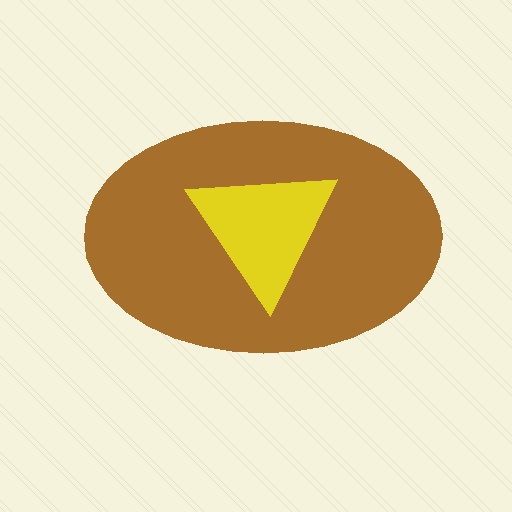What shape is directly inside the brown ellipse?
The yellow triangle.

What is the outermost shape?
The brown ellipse.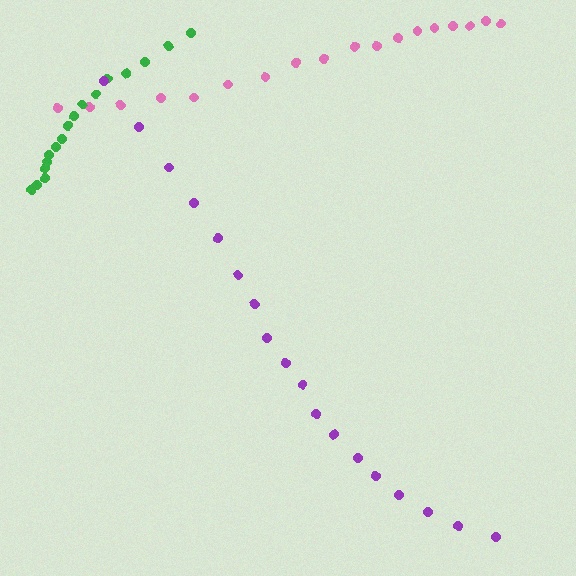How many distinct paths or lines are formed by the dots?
There are 3 distinct paths.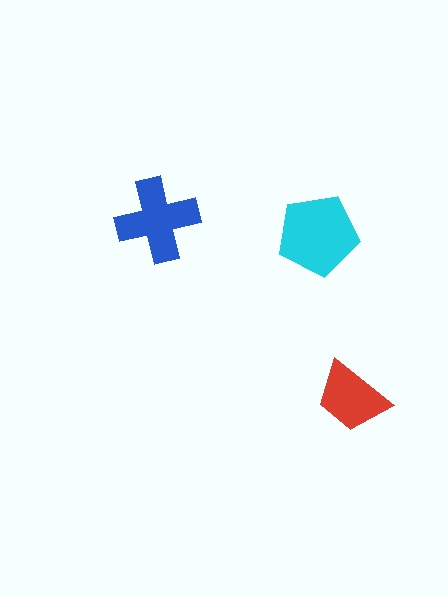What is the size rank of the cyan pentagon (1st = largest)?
1st.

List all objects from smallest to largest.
The red trapezoid, the blue cross, the cyan pentagon.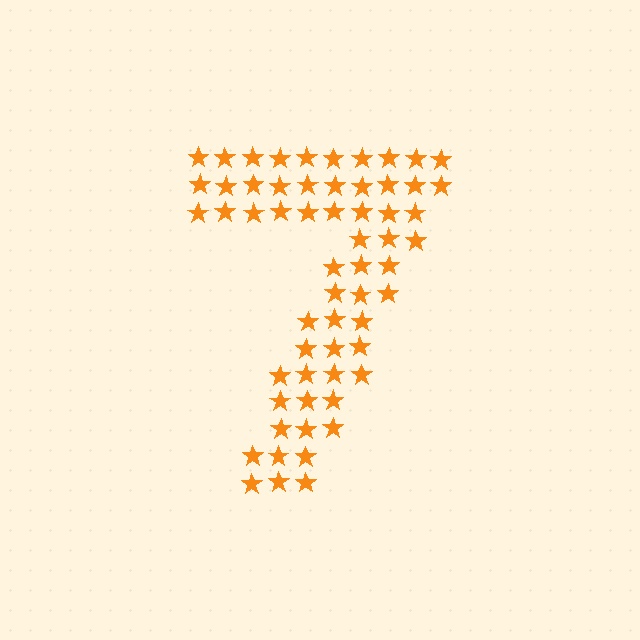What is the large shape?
The large shape is the digit 7.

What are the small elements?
The small elements are stars.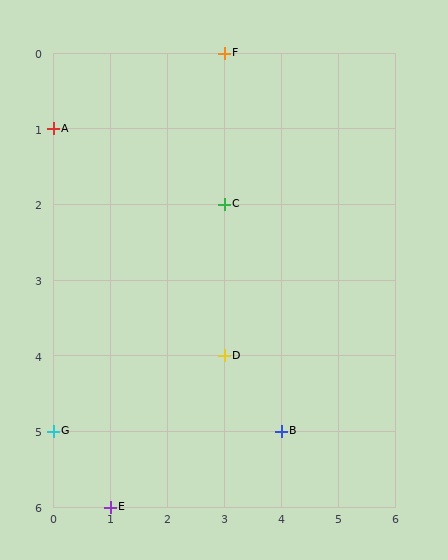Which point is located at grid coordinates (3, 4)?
Point D is at (3, 4).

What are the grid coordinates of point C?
Point C is at grid coordinates (3, 2).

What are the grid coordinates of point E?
Point E is at grid coordinates (1, 6).